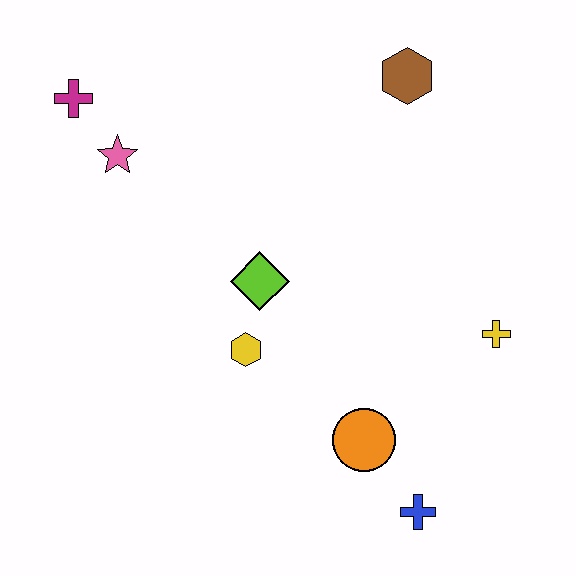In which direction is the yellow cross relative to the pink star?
The yellow cross is to the right of the pink star.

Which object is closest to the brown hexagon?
The lime diamond is closest to the brown hexagon.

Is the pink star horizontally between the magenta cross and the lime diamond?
Yes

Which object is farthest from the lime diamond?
The blue cross is farthest from the lime diamond.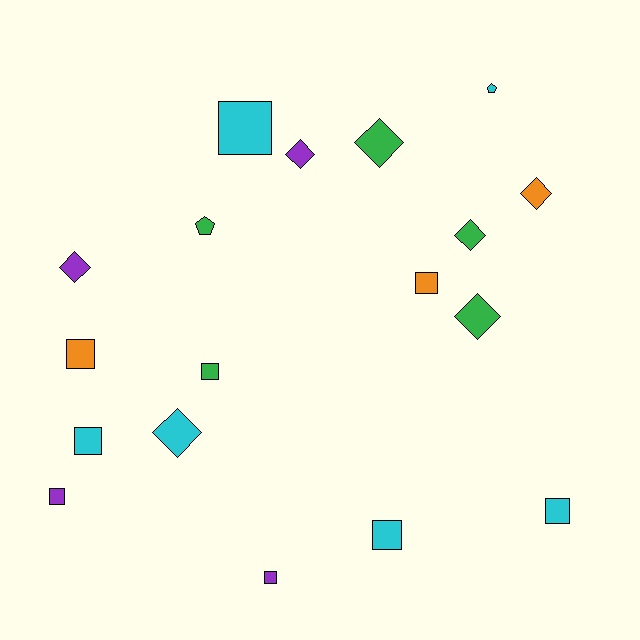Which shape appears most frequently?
Square, with 9 objects.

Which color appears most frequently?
Cyan, with 6 objects.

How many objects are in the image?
There are 18 objects.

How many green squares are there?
There is 1 green square.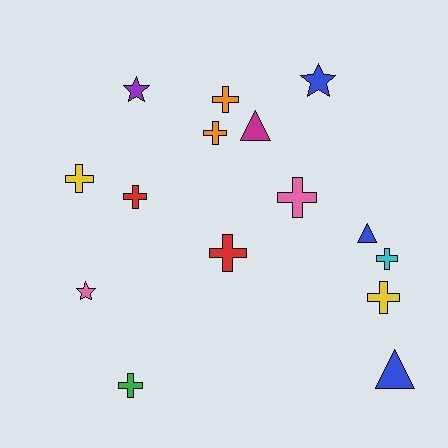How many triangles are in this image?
There are 3 triangles.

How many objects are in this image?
There are 15 objects.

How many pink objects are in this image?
There are 2 pink objects.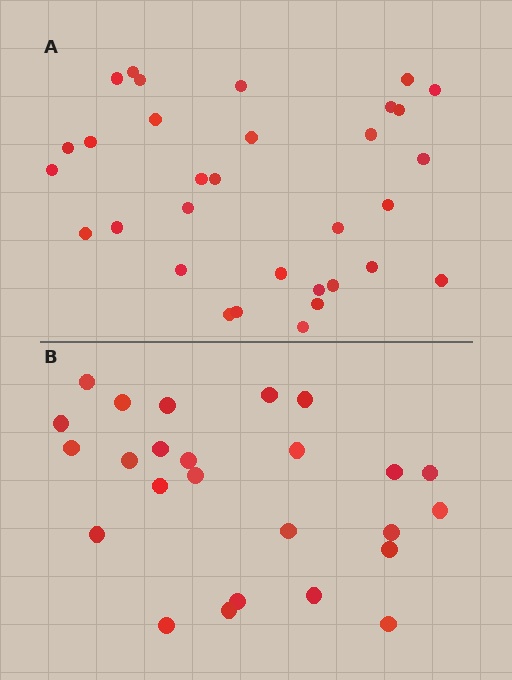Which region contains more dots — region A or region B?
Region A (the top region) has more dots.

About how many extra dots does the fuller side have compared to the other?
Region A has roughly 8 or so more dots than region B.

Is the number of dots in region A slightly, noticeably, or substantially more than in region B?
Region A has noticeably more, but not dramatically so. The ratio is roughly 1.3 to 1.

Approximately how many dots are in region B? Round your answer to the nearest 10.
About 20 dots. (The exact count is 25, which rounds to 20.)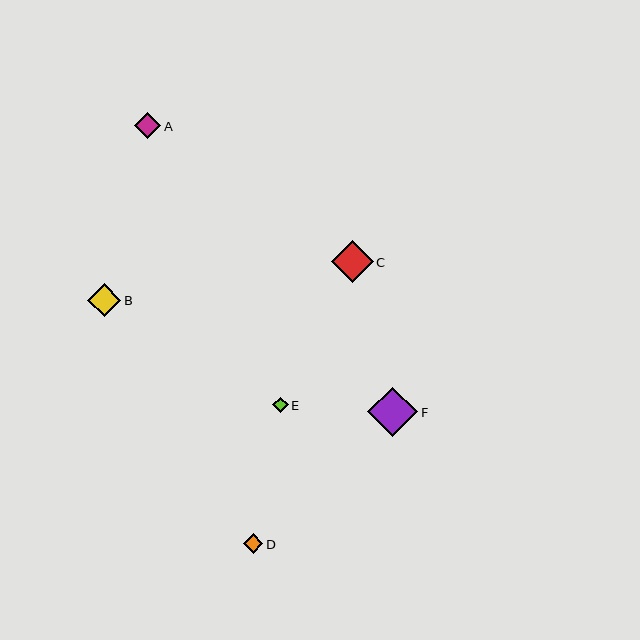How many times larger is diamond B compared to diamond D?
Diamond B is approximately 1.7 times the size of diamond D.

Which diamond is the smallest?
Diamond E is the smallest with a size of approximately 15 pixels.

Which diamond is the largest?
Diamond F is the largest with a size of approximately 50 pixels.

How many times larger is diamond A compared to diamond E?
Diamond A is approximately 1.7 times the size of diamond E.